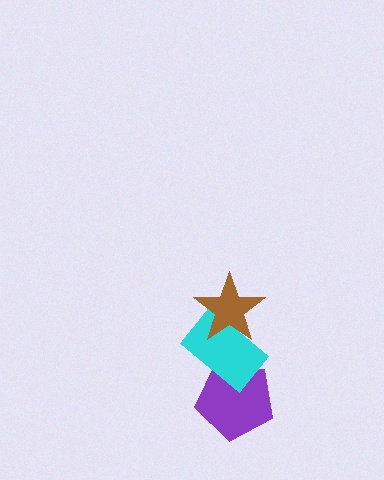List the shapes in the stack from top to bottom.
From top to bottom: the brown star, the cyan rectangle, the purple pentagon.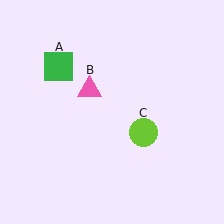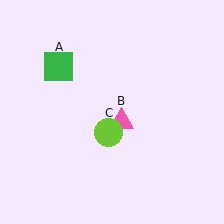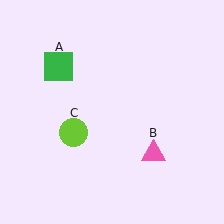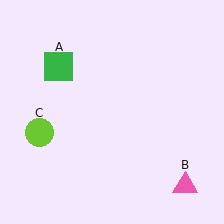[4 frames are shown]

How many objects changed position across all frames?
2 objects changed position: pink triangle (object B), lime circle (object C).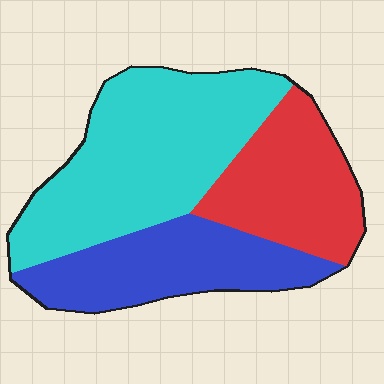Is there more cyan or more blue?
Cyan.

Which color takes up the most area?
Cyan, at roughly 45%.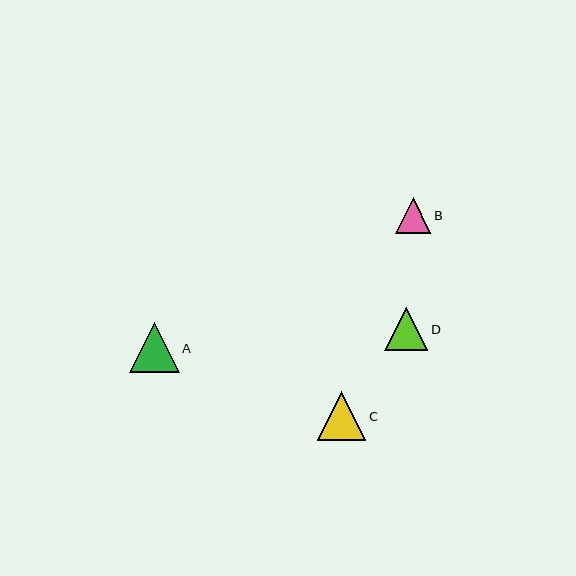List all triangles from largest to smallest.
From largest to smallest: A, C, D, B.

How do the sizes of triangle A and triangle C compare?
Triangle A and triangle C are approximately the same size.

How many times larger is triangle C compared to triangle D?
Triangle C is approximately 1.1 times the size of triangle D.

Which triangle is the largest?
Triangle A is the largest with a size of approximately 50 pixels.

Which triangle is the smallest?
Triangle B is the smallest with a size of approximately 35 pixels.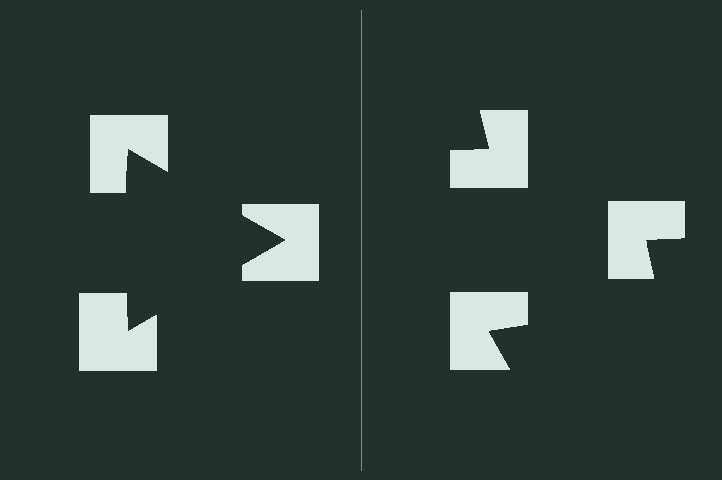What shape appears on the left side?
An illusory triangle.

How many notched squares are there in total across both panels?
6 — 3 on each side.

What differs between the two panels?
The notched squares are positioned identically on both sides; only the wedge orientations differ. On the left they align to a triangle; on the right they are misaligned.